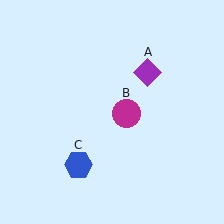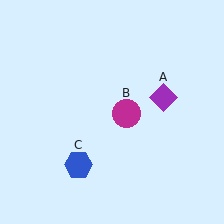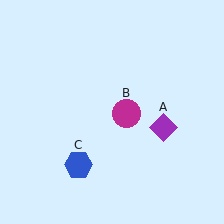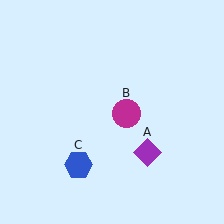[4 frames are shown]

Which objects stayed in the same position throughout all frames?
Magenta circle (object B) and blue hexagon (object C) remained stationary.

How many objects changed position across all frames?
1 object changed position: purple diamond (object A).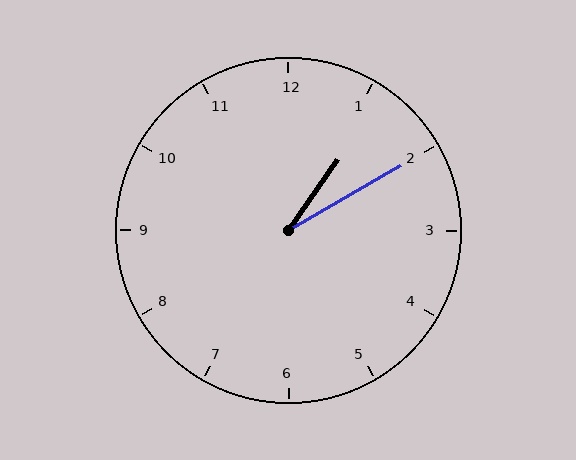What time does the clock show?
1:10.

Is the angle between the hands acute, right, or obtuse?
It is acute.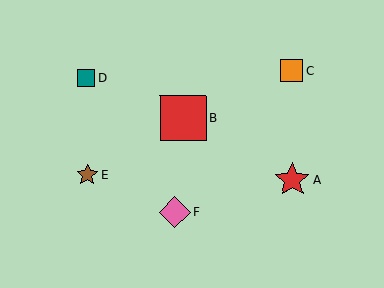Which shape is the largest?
The red square (labeled B) is the largest.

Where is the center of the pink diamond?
The center of the pink diamond is at (174, 212).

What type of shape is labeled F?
Shape F is a pink diamond.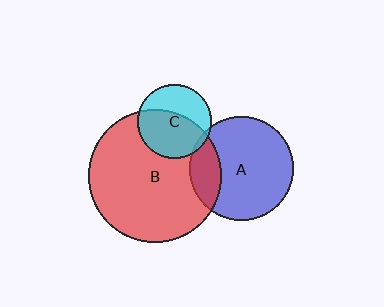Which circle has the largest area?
Circle B (red).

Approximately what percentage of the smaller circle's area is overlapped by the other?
Approximately 5%.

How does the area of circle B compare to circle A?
Approximately 1.6 times.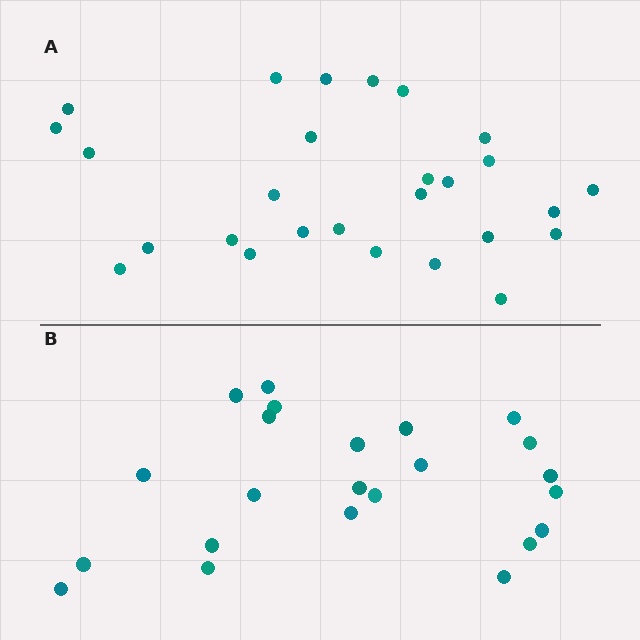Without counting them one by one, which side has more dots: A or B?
Region A (the top region) has more dots.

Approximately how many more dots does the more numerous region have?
Region A has about 4 more dots than region B.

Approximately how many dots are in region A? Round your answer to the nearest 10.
About 30 dots. (The exact count is 27, which rounds to 30.)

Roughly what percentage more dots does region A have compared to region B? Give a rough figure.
About 15% more.